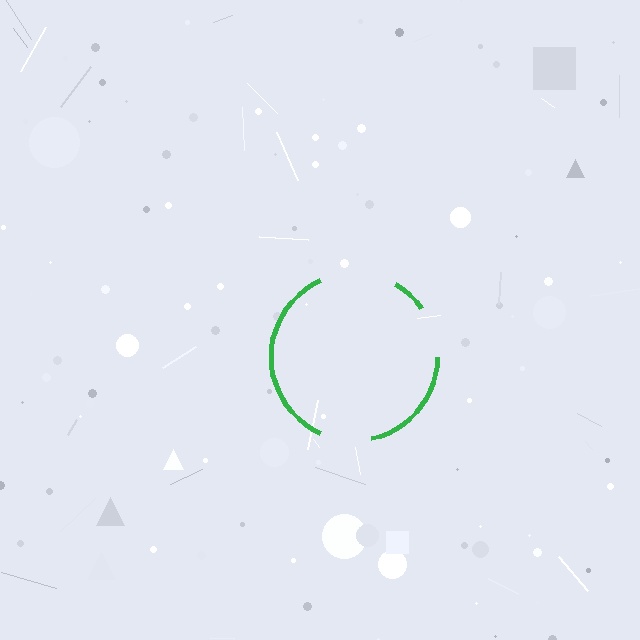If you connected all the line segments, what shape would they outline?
They would outline a circle.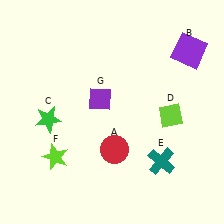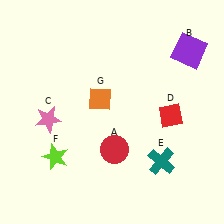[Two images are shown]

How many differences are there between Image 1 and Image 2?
There are 3 differences between the two images.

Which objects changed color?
C changed from green to pink. D changed from lime to red. G changed from purple to orange.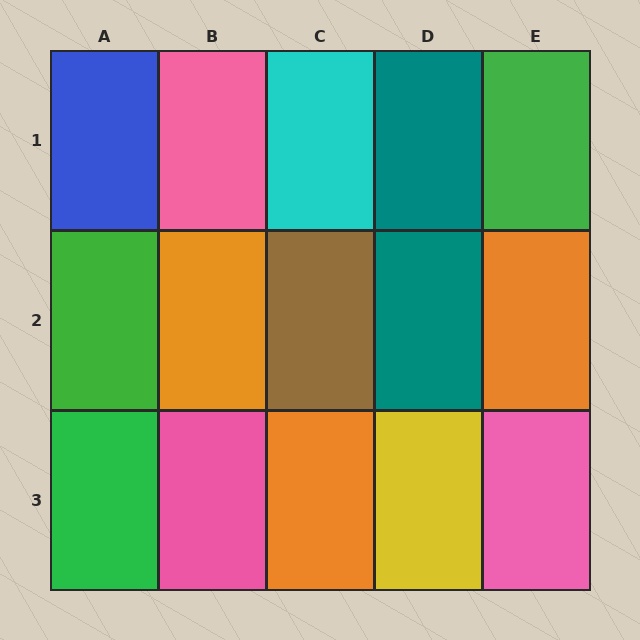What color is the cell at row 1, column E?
Green.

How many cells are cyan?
1 cell is cyan.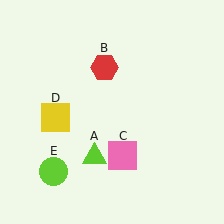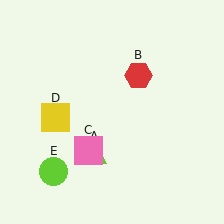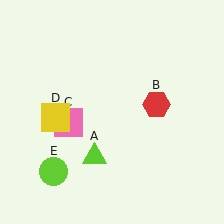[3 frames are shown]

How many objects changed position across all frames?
2 objects changed position: red hexagon (object B), pink square (object C).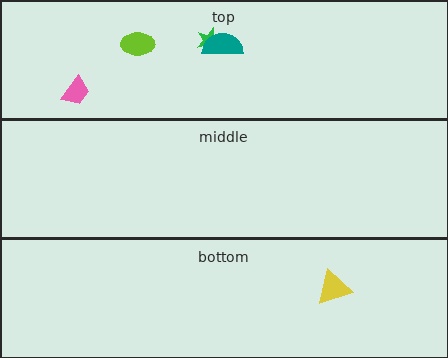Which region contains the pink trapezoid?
The top region.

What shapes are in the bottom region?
The yellow triangle.